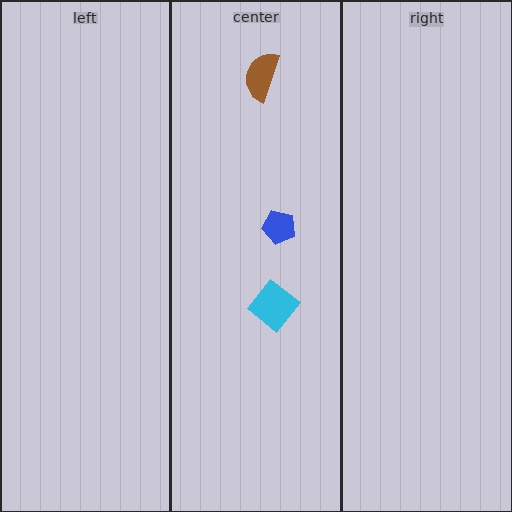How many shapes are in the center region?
3.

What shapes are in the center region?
The blue pentagon, the brown semicircle, the cyan diamond.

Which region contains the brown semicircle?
The center region.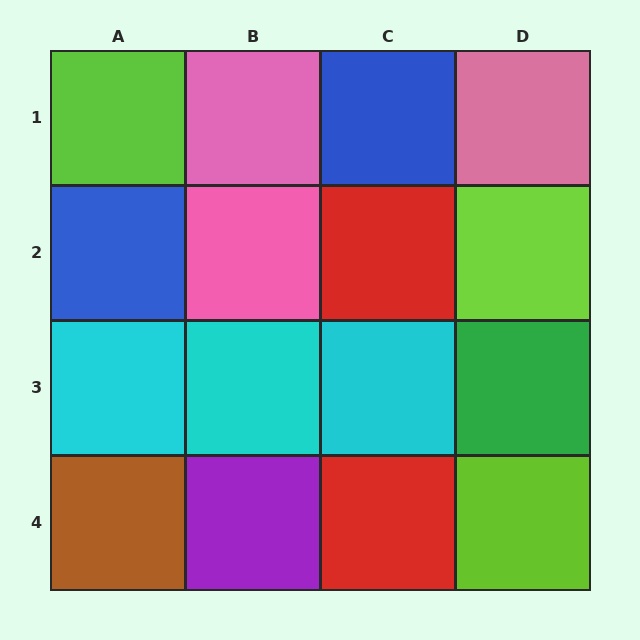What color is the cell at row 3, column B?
Cyan.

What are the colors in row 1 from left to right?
Lime, pink, blue, pink.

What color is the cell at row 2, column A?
Blue.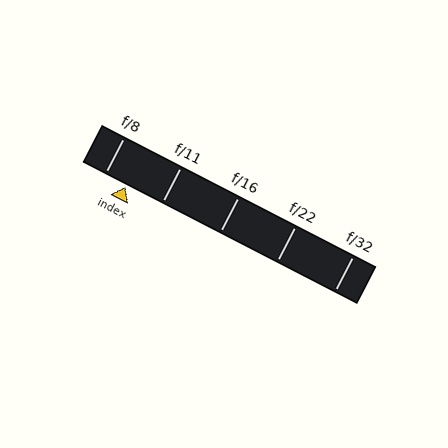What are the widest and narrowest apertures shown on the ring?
The widest aperture shown is f/8 and the narrowest is f/32.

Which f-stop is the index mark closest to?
The index mark is closest to f/8.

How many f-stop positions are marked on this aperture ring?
There are 5 f-stop positions marked.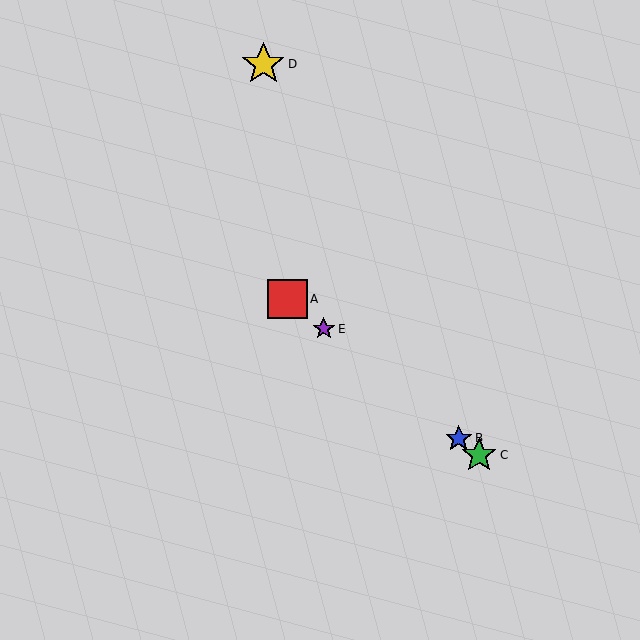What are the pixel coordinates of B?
Object B is at (459, 438).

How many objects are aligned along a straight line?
4 objects (A, B, C, E) are aligned along a straight line.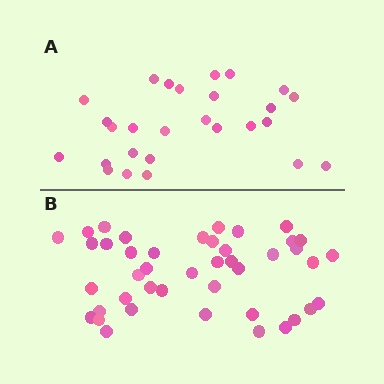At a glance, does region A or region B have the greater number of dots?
Region B (the bottom region) has more dots.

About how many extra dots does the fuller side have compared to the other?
Region B has approximately 15 more dots than region A.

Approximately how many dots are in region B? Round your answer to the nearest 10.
About 40 dots. (The exact count is 43, which rounds to 40.)